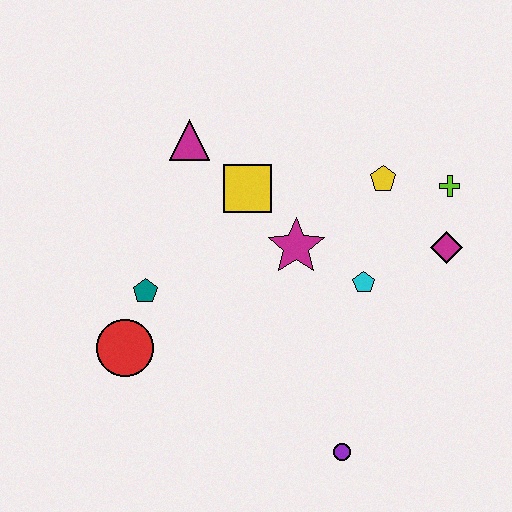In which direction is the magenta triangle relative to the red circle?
The magenta triangle is above the red circle.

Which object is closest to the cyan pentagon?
The magenta star is closest to the cyan pentagon.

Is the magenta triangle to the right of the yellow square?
No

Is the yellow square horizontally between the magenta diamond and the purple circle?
No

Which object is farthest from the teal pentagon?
The lime cross is farthest from the teal pentagon.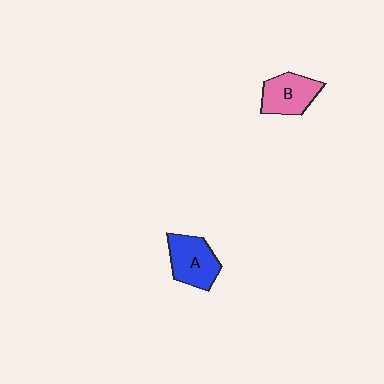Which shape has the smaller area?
Shape B (pink).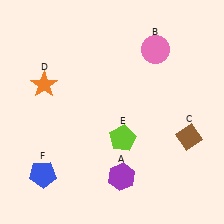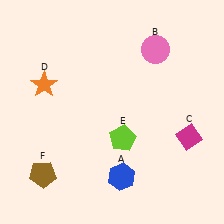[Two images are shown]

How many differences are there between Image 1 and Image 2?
There are 3 differences between the two images.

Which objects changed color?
A changed from purple to blue. C changed from brown to magenta. F changed from blue to brown.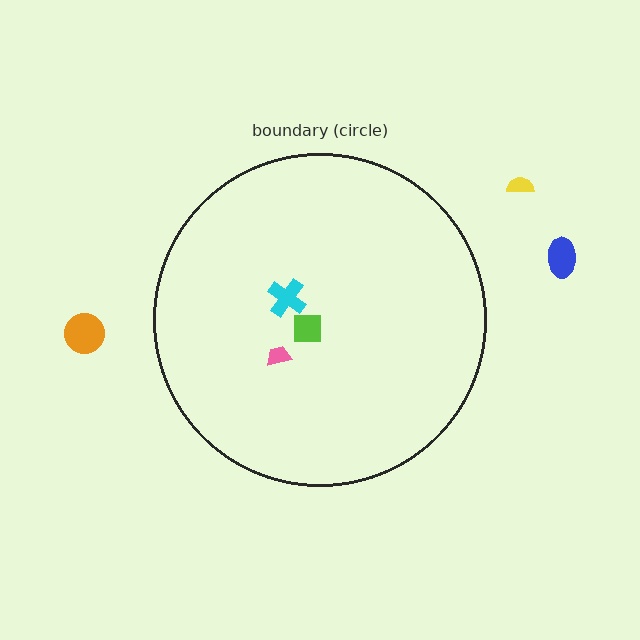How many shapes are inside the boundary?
3 inside, 3 outside.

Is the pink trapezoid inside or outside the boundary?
Inside.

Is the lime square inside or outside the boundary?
Inside.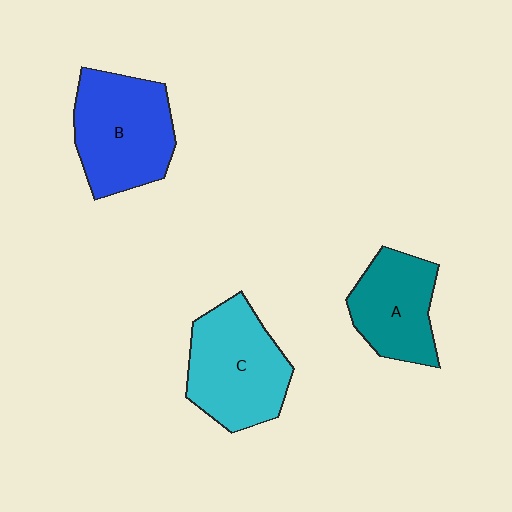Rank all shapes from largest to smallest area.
From largest to smallest: B (blue), C (cyan), A (teal).